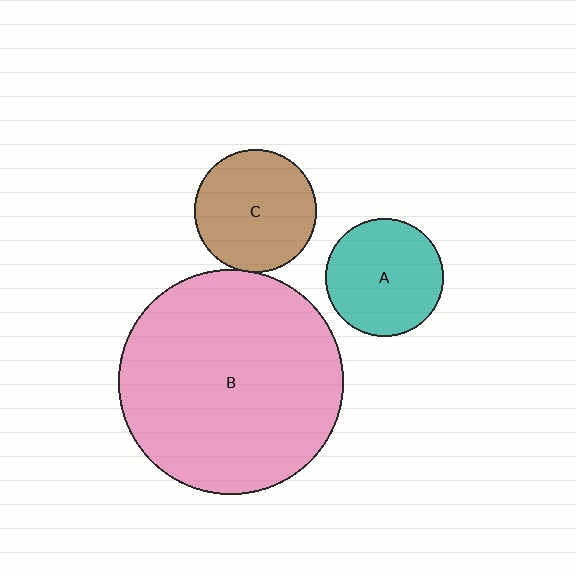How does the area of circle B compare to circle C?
Approximately 3.4 times.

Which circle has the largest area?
Circle B (pink).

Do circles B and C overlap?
Yes.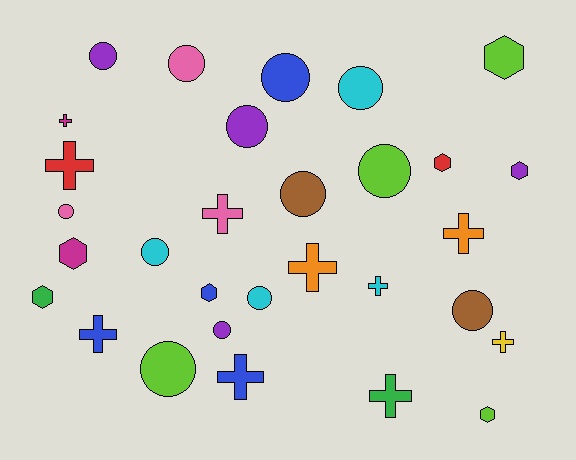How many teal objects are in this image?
There are no teal objects.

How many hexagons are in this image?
There are 7 hexagons.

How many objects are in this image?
There are 30 objects.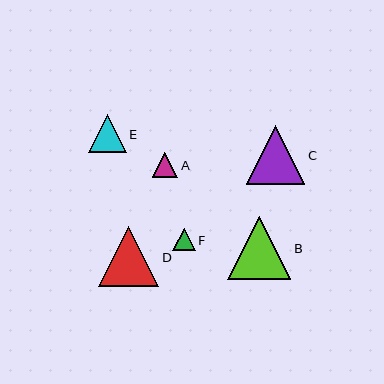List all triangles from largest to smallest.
From largest to smallest: B, D, C, E, A, F.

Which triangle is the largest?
Triangle B is the largest with a size of approximately 63 pixels.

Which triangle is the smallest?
Triangle F is the smallest with a size of approximately 22 pixels.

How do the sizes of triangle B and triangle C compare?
Triangle B and triangle C are approximately the same size.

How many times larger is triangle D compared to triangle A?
Triangle D is approximately 2.4 times the size of triangle A.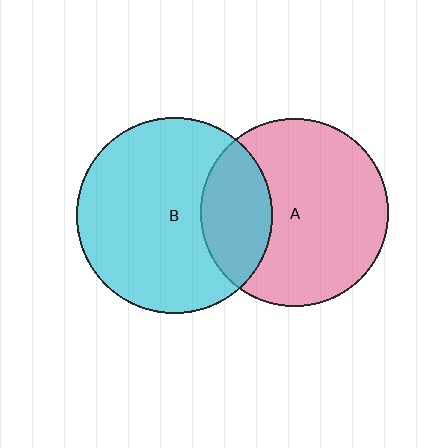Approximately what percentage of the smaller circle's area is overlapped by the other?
Approximately 25%.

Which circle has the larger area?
Circle B (cyan).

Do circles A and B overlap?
Yes.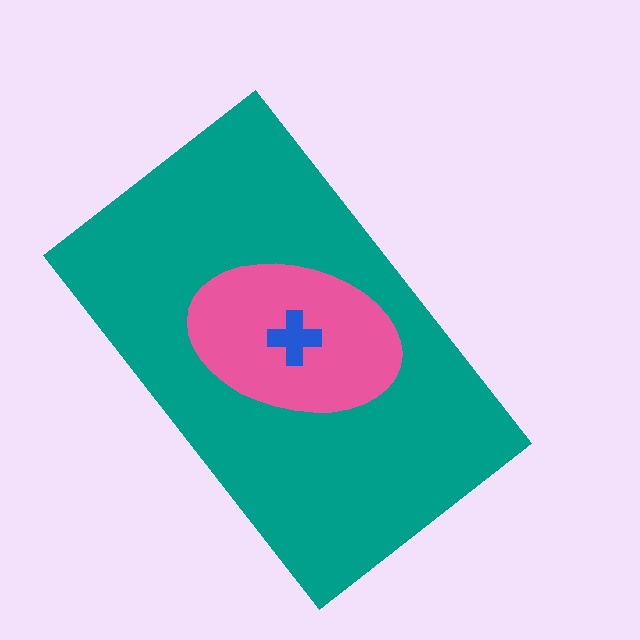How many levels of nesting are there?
3.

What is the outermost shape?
The teal rectangle.